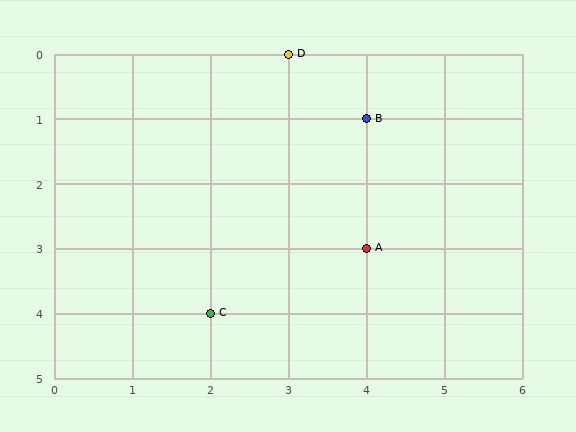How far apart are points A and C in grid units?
Points A and C are 2 columns and 1 row apart (about 2.2 grid units diagonally).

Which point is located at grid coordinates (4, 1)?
Point B is at (4, 1).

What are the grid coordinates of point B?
Point B is at grid coordinates (4, 1).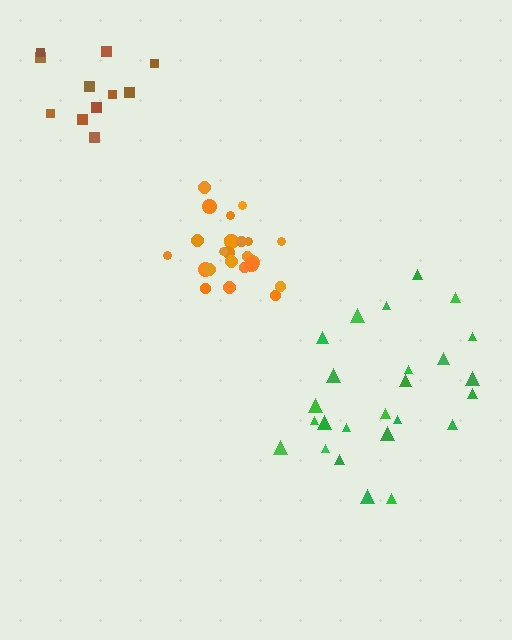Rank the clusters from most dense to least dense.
orange, brown, green.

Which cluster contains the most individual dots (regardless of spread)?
Green (25).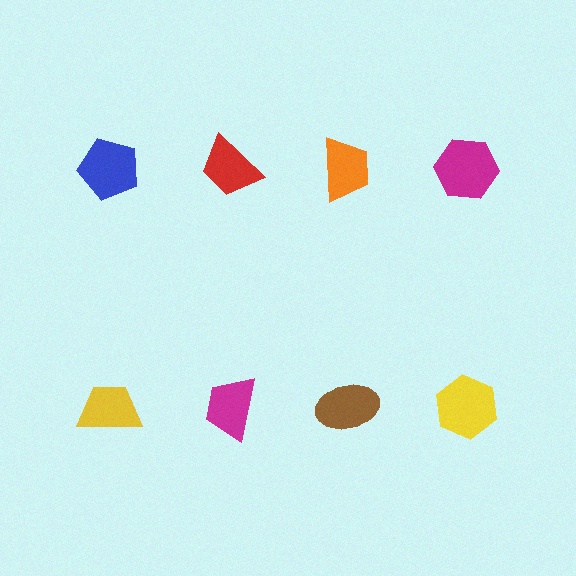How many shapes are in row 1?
4 shapes.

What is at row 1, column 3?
An orange trapezoid.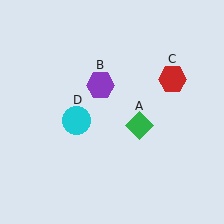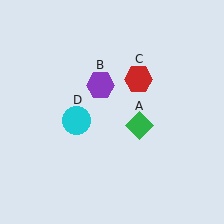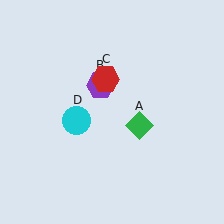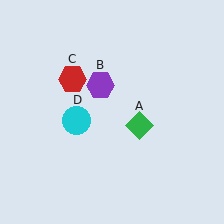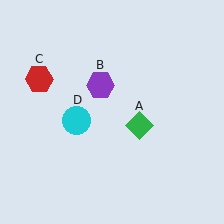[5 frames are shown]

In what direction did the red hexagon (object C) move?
The red hexagon (object C) moved left.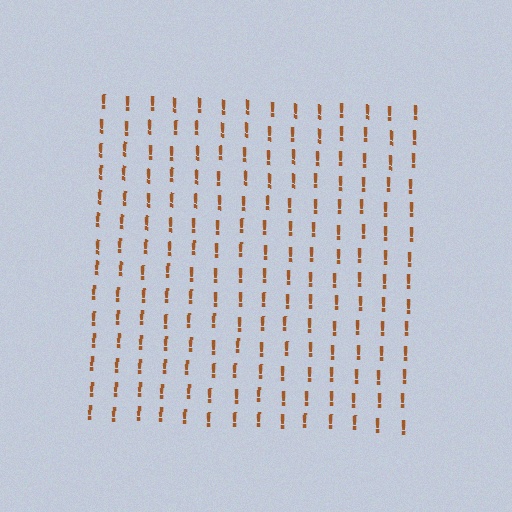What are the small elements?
The small elements are exclamation marks.